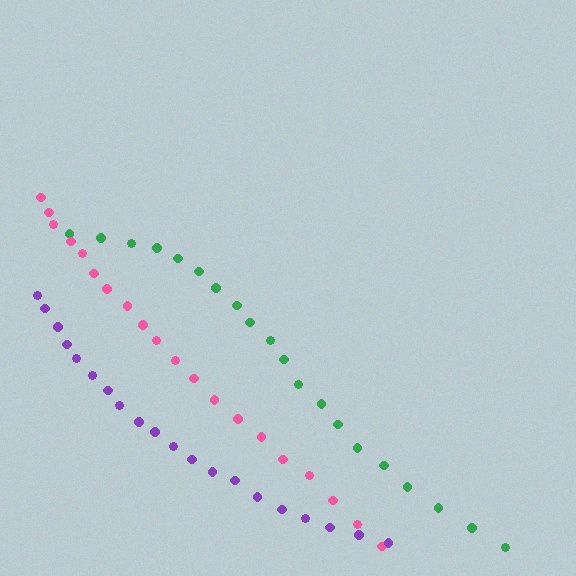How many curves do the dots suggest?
There are 3 distinct paths.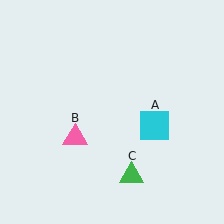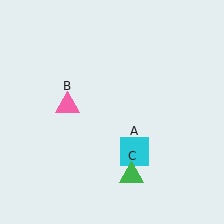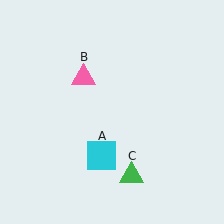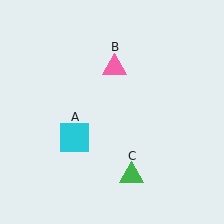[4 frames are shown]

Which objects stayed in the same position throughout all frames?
Green triangle (object C) remained stationary.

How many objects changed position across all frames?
2 objects changed position: cyan square (object A), pink triangle (object B).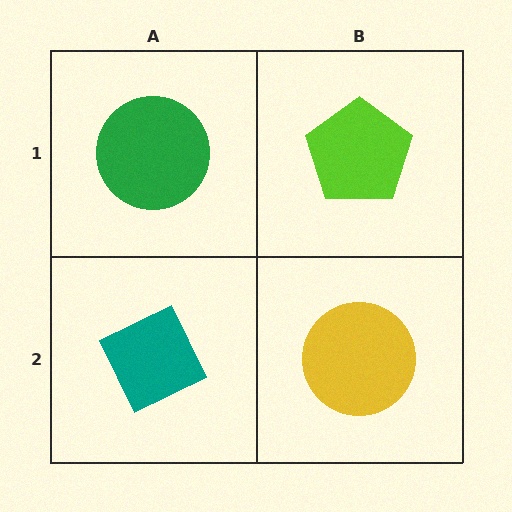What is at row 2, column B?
A yellow circle.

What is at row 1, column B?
A lime pentagon.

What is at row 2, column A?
A teal diamond.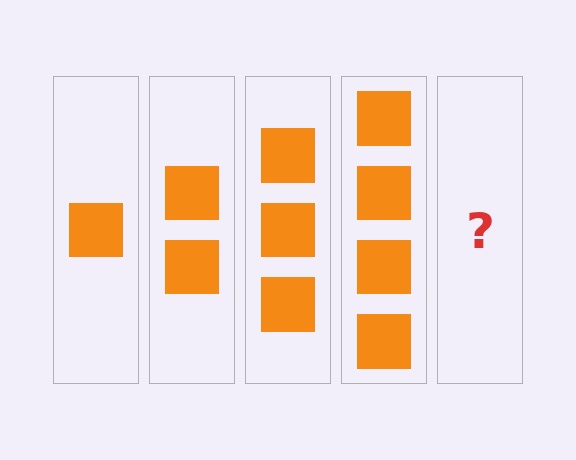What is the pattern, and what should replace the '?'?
The pattern is that each step adds one more square. The '?' should be 5 squares.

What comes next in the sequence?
The next element should be 5 squares.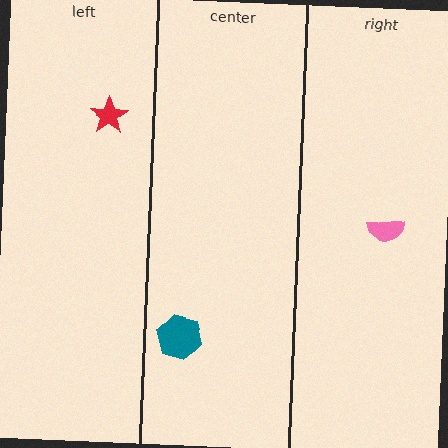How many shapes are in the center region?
1.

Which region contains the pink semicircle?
The right region.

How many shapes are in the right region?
1.